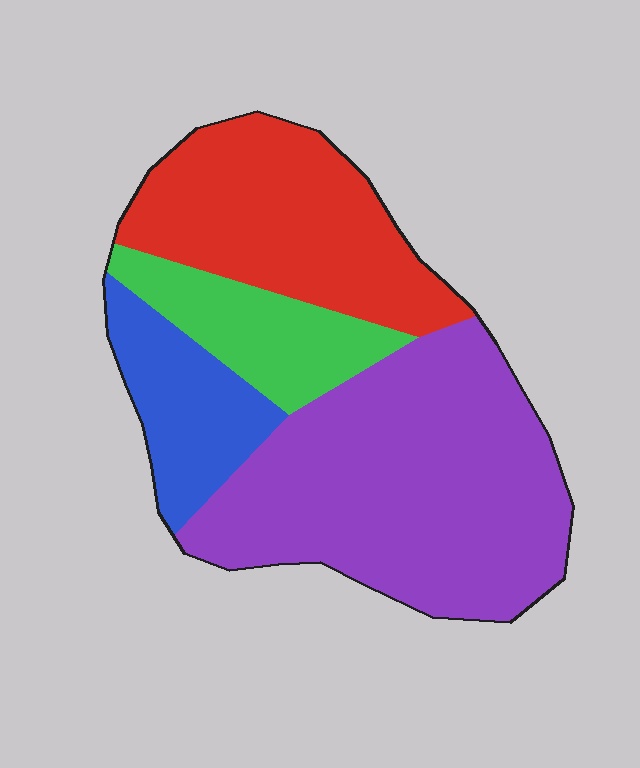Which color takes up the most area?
Purple, at roughly 45%.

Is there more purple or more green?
Purple.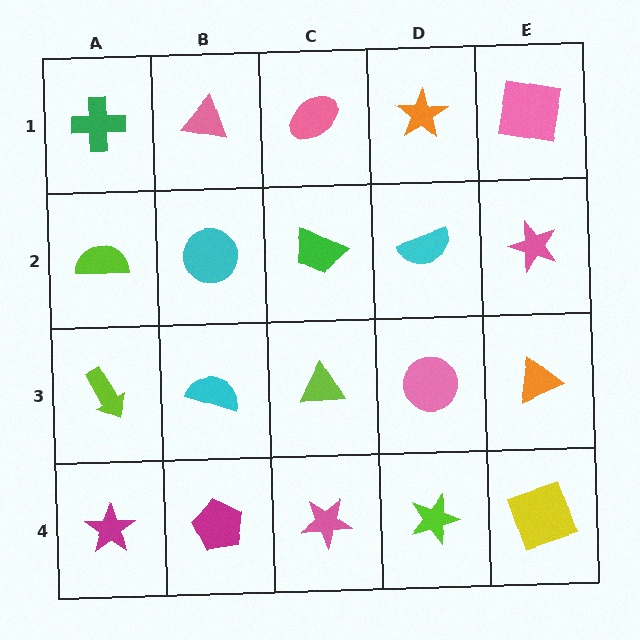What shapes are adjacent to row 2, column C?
A pink ellipse (row 1, column C), a lime triangle (row 3, column C), a cyan circle (row 2, column B), a cyan semicircle (row 2, column D).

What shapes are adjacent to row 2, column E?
A pink square (row 1, column E), an orange triangle (row 3, column E), a cyan semicircle (row 2, column D).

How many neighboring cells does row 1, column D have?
3.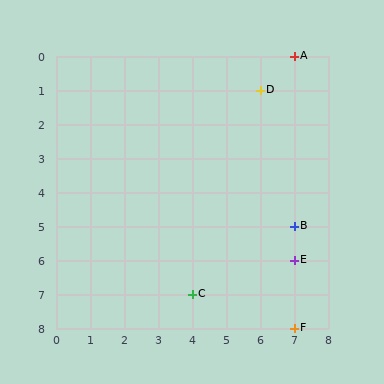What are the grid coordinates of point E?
Point E is at grid coordinates (7, 6).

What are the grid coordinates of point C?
Point C is at grid coordinates (4, 7).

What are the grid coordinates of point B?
Point B is at grid coordinates (7, 5).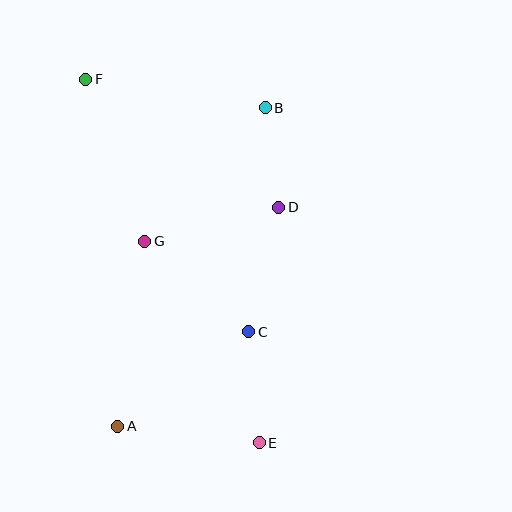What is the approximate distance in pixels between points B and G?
The distance between B and G is approximately 180 pixels.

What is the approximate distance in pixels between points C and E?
The distance between C and E is approximately 111 pixels.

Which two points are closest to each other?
Points B and D are closest to each other.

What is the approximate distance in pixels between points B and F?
The distance between B and F is approximately 182 pixels.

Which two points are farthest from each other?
Points E and F are farthest from each other.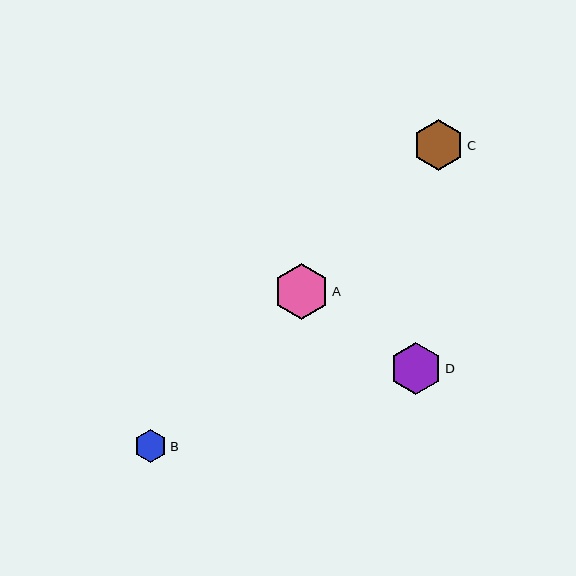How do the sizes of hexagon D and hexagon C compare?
Hexagon D and hexagon C are approximately the same size.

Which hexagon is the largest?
Hexagon A is the largest with a size of approximately 56 pixels.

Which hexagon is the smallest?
Hexagon B is the smallest with a size of approximately 33 pixels.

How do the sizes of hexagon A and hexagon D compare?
Hexagon A and hexagon D are approximately the same size.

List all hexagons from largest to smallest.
From largest to smallest: A, D, C, B.